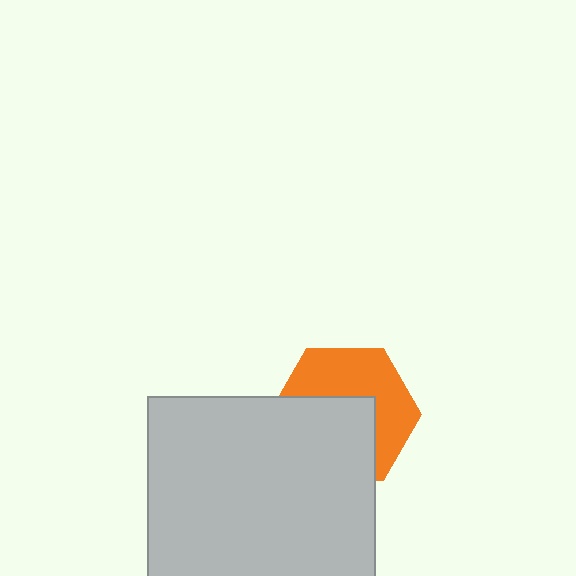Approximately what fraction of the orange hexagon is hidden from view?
Roughly 51% of the orange hexagon is hidden behind the light gray square.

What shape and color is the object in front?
The object in front is a light gray square.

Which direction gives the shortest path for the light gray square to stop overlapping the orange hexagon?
Moving down gives the shortest separation.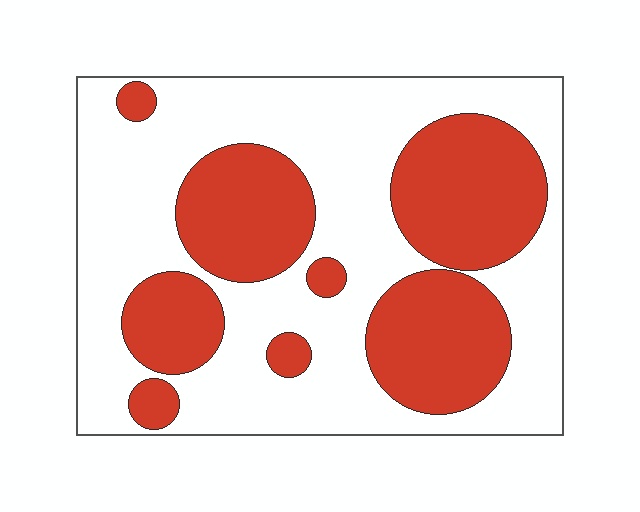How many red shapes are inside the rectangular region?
8.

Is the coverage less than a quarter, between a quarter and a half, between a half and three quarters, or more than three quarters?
Between a quarter and a half.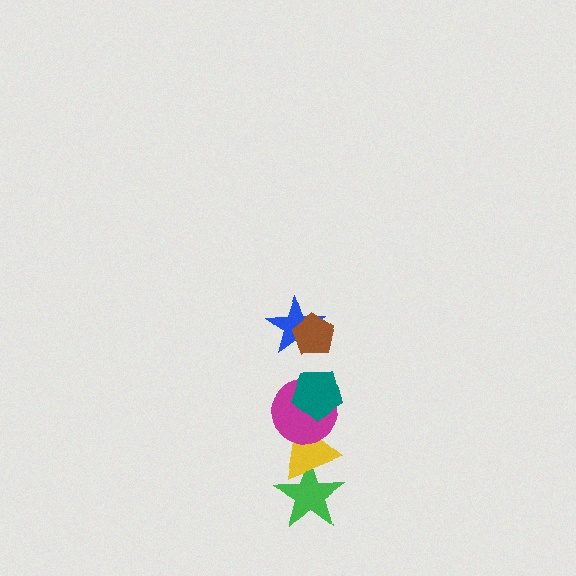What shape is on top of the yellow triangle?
The magenta circle is on top of the yellow triangle.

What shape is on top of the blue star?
The brown pentagon is on top of the blue star.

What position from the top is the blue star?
The blue star is 2nd from the top.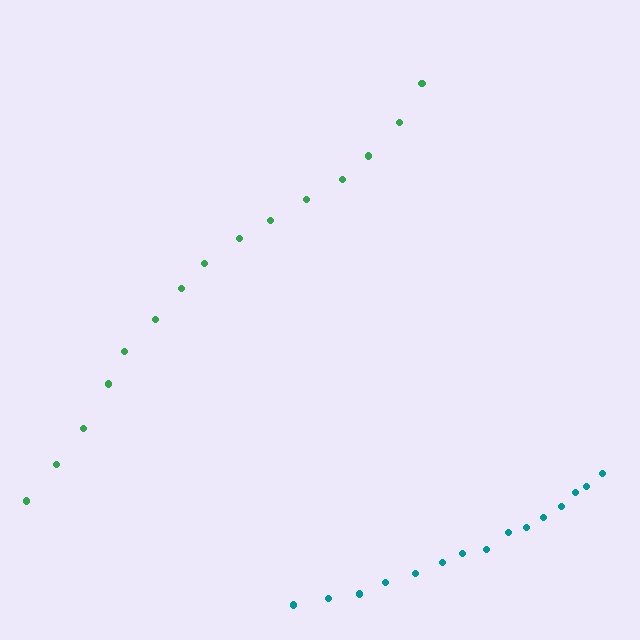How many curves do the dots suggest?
There are 2 distinct paths.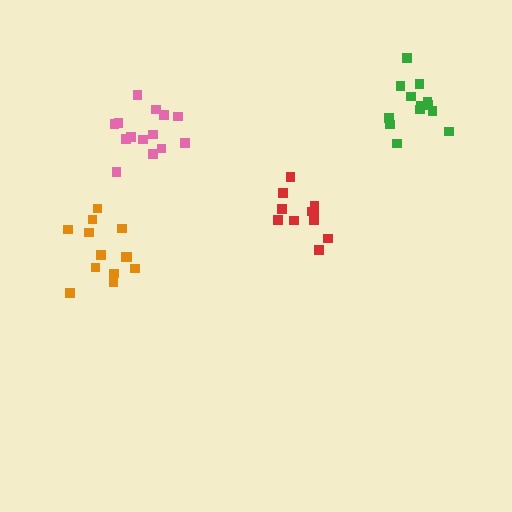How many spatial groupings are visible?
There are 4 spatial groupings.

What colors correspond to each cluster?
The clusters are colored: red, pink, orange, green.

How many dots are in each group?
Group 1: 11 dots, Group 2: 14 dots, Group 3: 13 dots, Group 4: 13 dots (51 total).